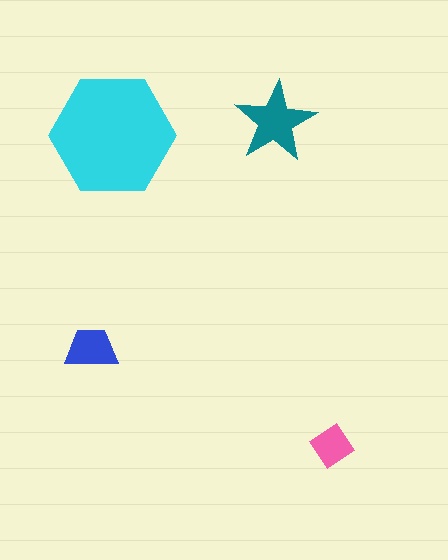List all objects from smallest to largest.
The pink diamond, the blue trapezoid, the teal star, the cyan hexagon.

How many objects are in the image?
There are 4 objects in the image.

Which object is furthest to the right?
The pink diamond is rightmost.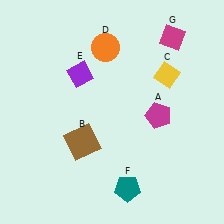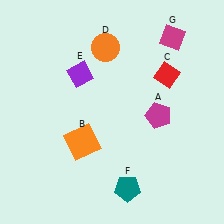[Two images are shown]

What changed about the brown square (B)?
In Image 1, B is brown. In Image 2, it changed to orange.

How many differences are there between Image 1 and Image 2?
There are 2 differences between the two images.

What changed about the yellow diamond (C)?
In Image 1, C is yellow. In Image 2, it changed to red.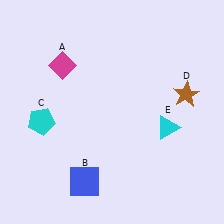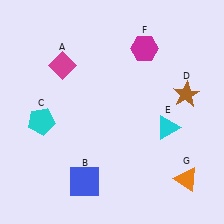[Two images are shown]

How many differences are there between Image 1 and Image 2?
There are 2 differences between the two images.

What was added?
A magenta hexagon (F), an orange triangle (G) were added in Image 2.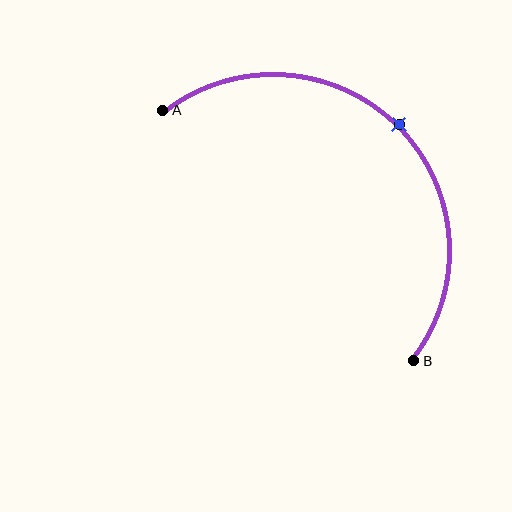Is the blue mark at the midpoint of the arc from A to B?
Yes. The blue mark lies on the arc at equal arc-length from both A and B — it is the arc midpoint.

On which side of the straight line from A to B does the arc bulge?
The arc bulges above and to the right of the straight line connecting A and B.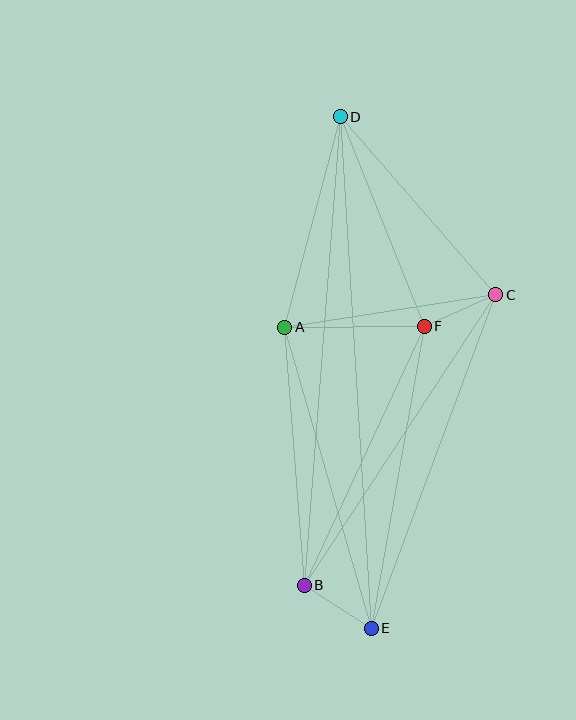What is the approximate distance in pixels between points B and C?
The distance between B and C is approximately 348 pixels.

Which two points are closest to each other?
Points C and F are closest to each other.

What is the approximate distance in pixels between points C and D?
The distance between C and D is approximately 236 pixels.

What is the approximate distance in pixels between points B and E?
The distance between B and E is approximately 79 pixels.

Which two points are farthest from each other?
Points D and E are farthest from each other.